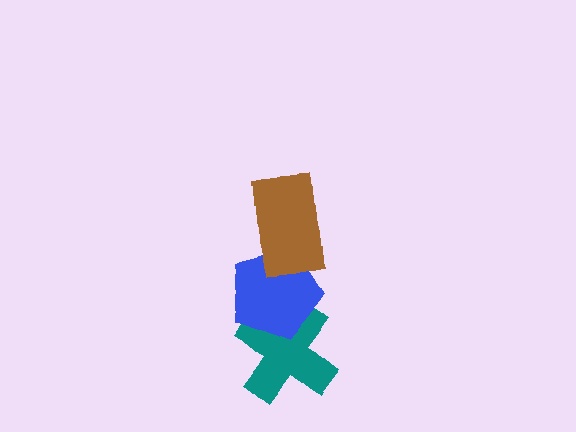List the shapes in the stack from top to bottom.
From top to bottom: the brown rectangle, the blue pentagon, the teal cross.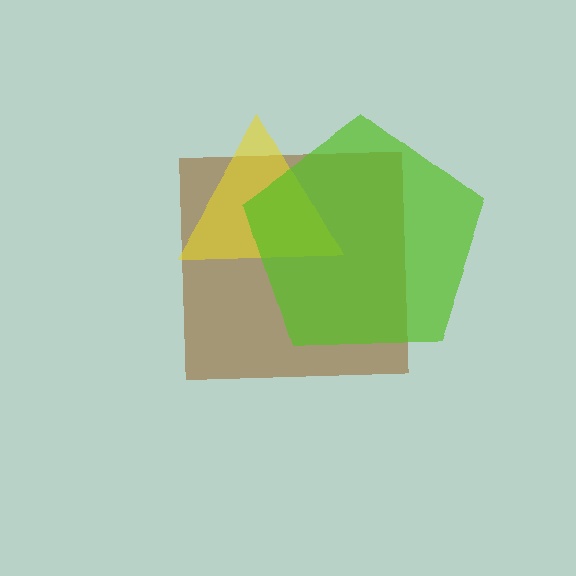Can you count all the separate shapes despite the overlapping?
Yes, there are 3 separate shapes.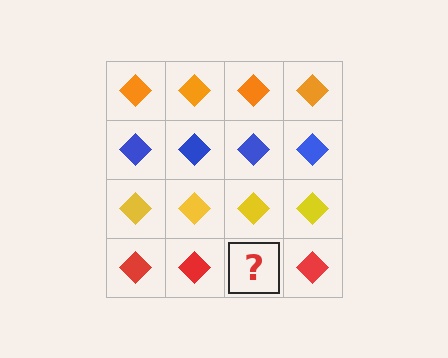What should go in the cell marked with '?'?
The missing cell should contain a red diamond.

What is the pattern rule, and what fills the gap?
The rule is that each row has a consistent color. The gap should be filled with a red diamond.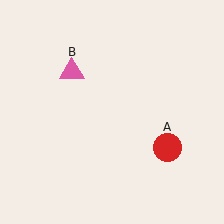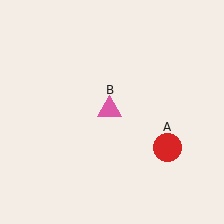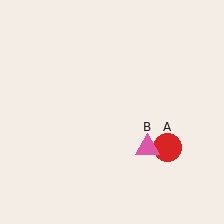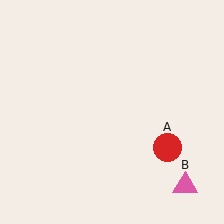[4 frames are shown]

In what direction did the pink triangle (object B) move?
The pink triangle (object B) moved down and to the right.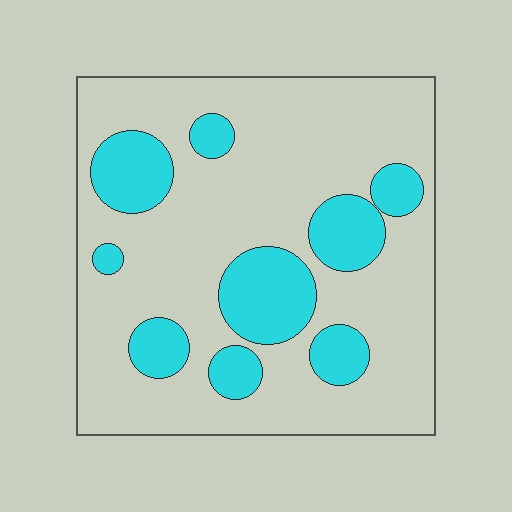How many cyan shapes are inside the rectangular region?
9.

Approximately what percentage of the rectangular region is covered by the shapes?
Approximately 25%.